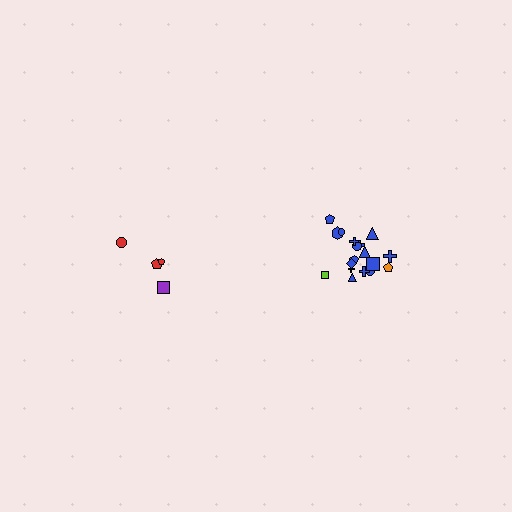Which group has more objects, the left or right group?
The right group.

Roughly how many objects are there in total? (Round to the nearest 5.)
Roughly 20 objects in total.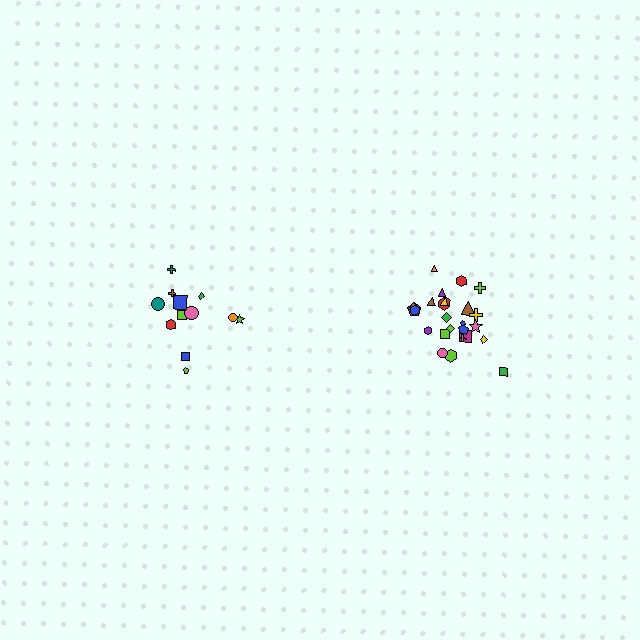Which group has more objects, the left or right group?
The right group.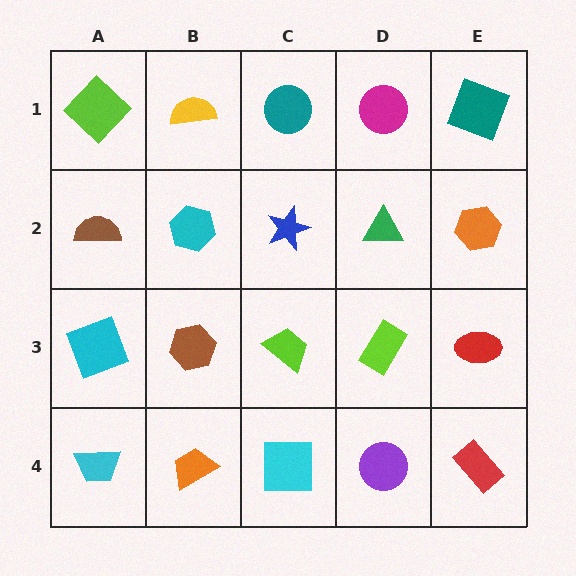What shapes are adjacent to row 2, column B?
A yellow semicircle (row 1, column B), a brown hexagon (row 3, column B), a brown semicircle (row 2, column A), a blue star (row 2, column C).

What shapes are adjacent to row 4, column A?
A cyan square (row 3, column A), an orange trapezoid (row 4, column B).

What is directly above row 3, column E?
An orange hexagon.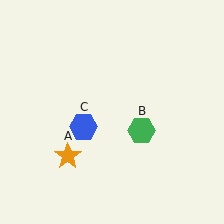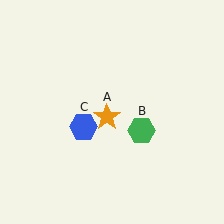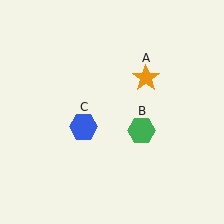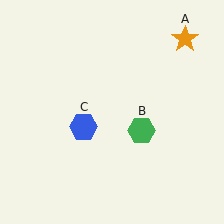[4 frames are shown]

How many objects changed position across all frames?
1 object changed position: orange star (object A).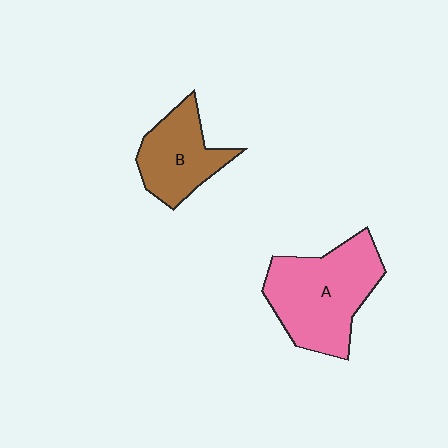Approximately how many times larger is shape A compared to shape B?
Approximately 1.6 times.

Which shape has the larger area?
Shape A (pink).